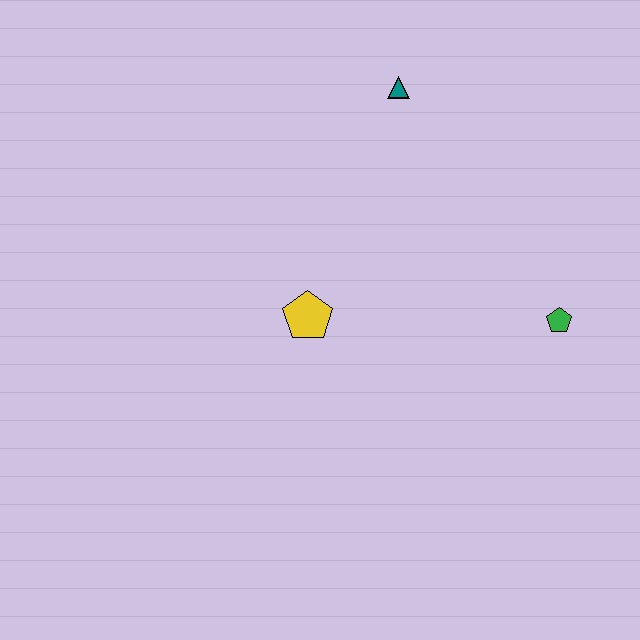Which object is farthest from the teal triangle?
The green pentagon is farthest from the teal triangle.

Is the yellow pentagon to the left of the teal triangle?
Yes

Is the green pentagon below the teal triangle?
Yes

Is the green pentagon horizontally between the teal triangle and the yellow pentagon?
No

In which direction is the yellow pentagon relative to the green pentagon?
The yellow pentagon is to the left of the green pentagon.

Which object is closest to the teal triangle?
The yellow pentagon is closest to the teal triangle.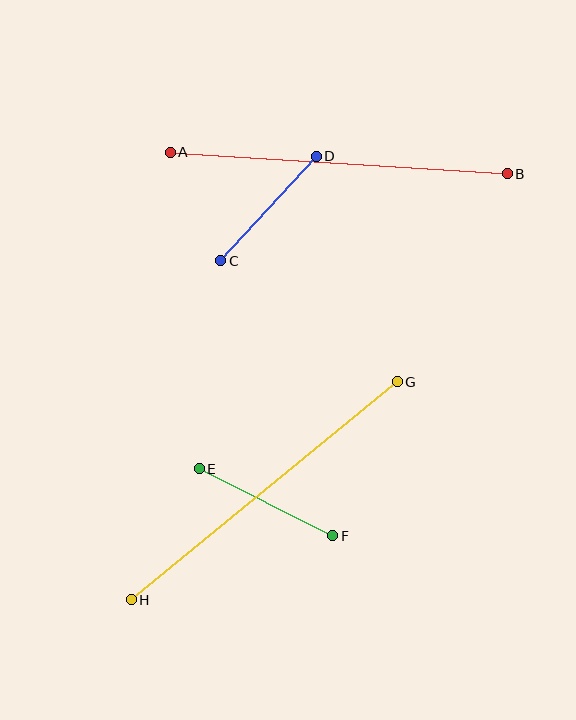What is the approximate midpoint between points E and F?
The midpoint is at approximately (266, 502) pixels.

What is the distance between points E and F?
The distance is approximately 150 pixels.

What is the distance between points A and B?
The distance is approximately 338 pixels.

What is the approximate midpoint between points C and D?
The midpoint is at approximately (269, 208) pixels.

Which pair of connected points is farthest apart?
Points G and H are farthest apart.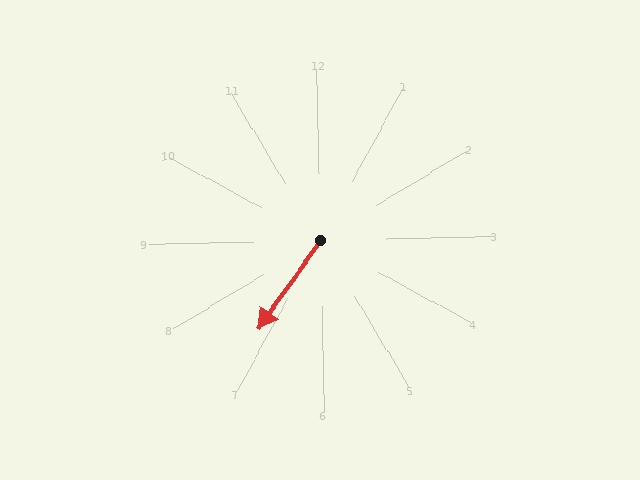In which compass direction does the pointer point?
Southwest.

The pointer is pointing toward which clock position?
Roughly 7 o'clock.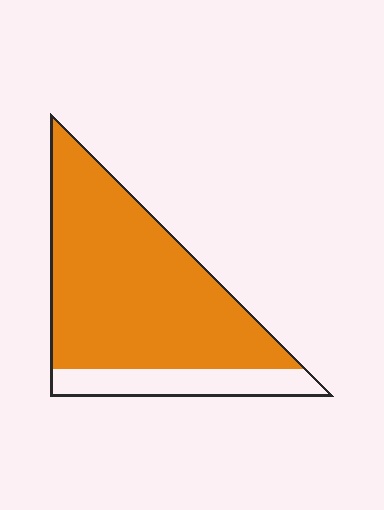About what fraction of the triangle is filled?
About four fifths (4/5).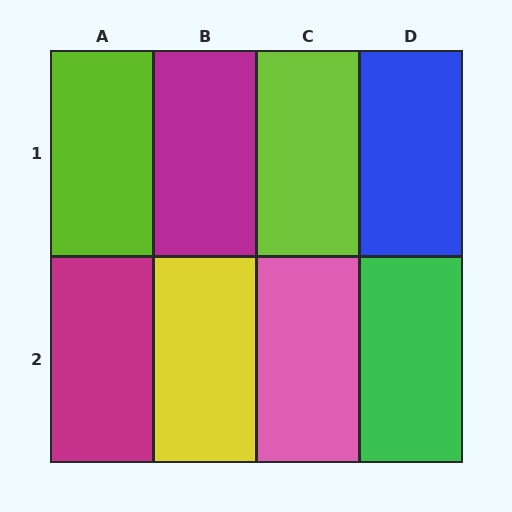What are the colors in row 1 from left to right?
Lime, magenta, lime, blue.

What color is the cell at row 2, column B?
Yellow.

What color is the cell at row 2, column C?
Pink.